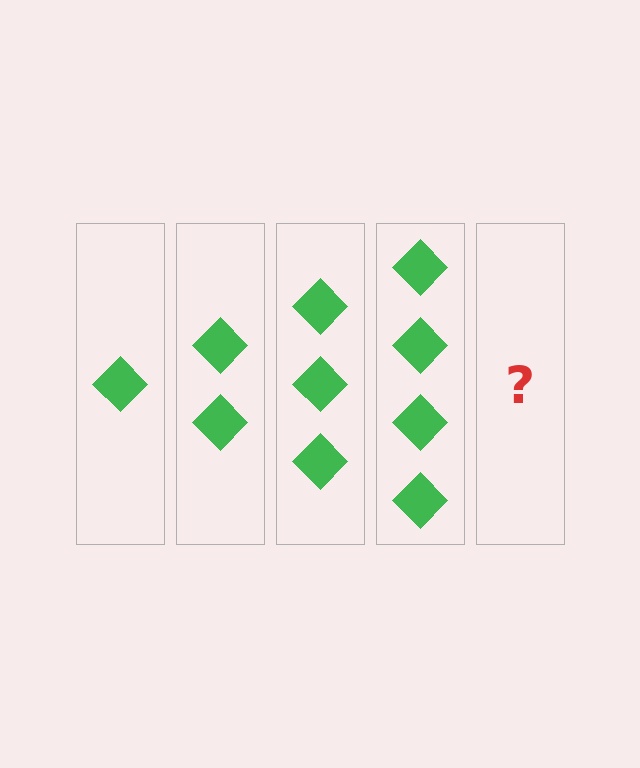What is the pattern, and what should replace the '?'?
The pattern is that each step adds one more diamond. The '?' should be 5 diamonds.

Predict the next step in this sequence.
The next step is 5 diamonds.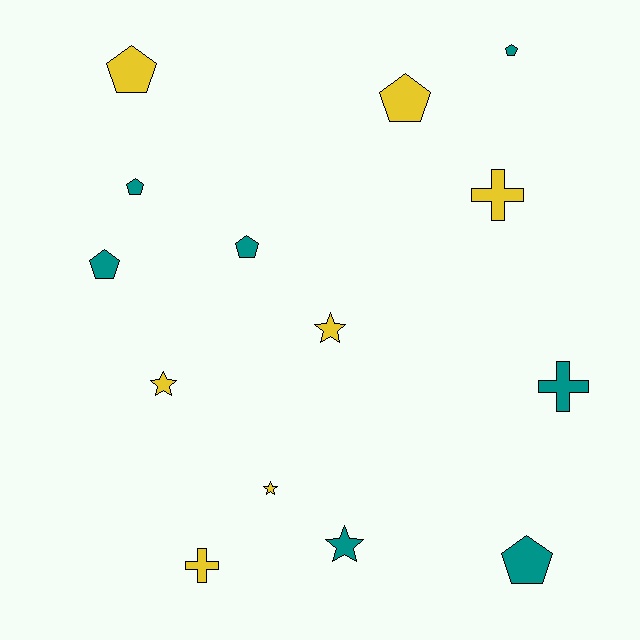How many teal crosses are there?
There is 1 teal cross.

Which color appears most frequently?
Yellow, with 7 objects.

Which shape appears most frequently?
Pentagon, with 7 objects.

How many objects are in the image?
There are 14 objects.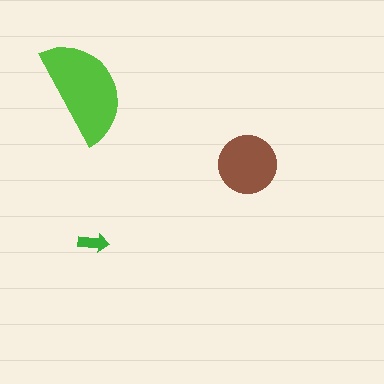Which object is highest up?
The lime semicircle is topmost.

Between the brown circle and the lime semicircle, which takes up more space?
The lime semicircle.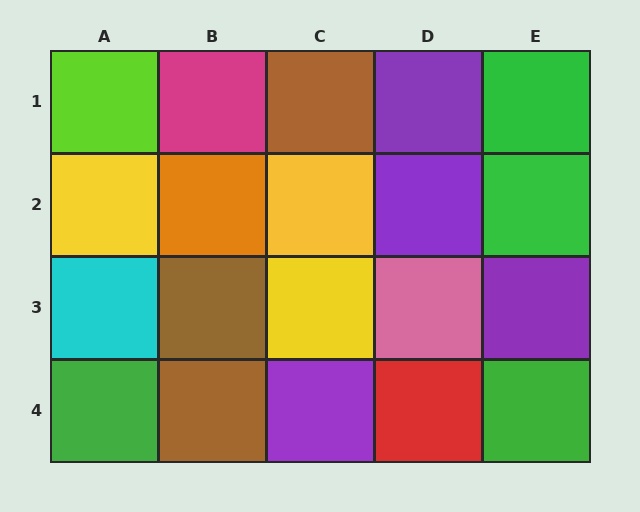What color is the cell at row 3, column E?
Purple.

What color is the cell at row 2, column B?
Orange.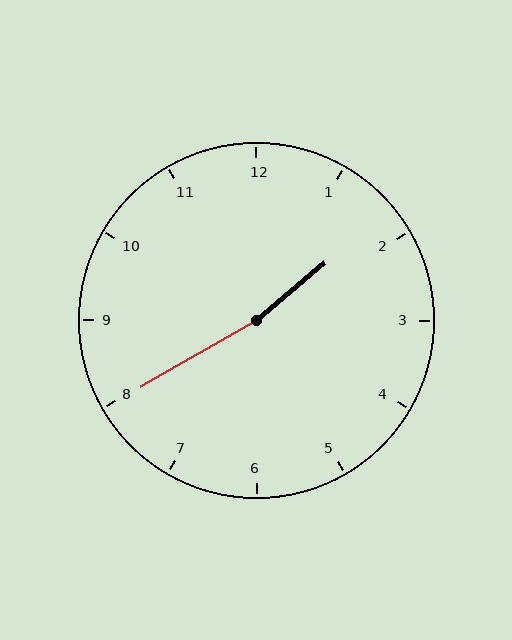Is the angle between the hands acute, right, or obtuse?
It is obtuse.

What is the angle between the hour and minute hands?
Approximately 170 degrees.